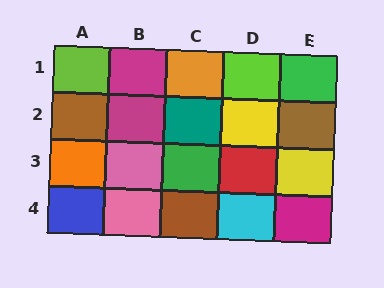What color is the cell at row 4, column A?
Blue.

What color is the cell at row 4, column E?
Magenta.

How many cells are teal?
1 cell is teal.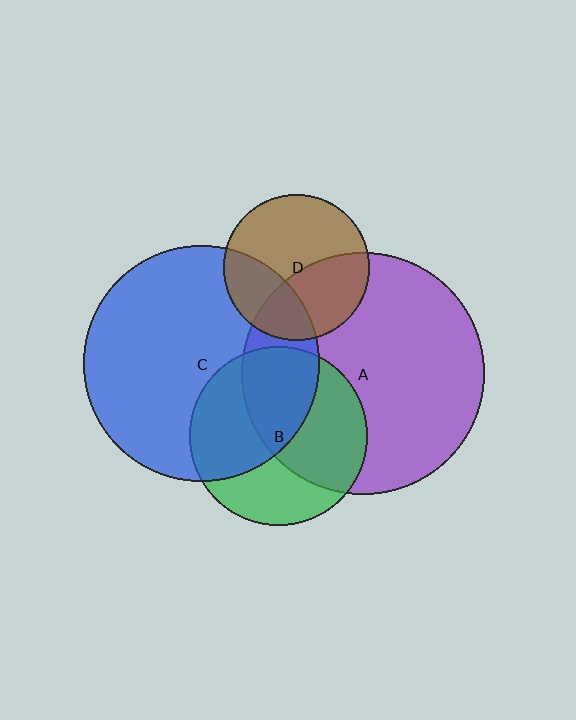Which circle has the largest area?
Circle A (purple).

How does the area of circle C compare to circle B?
Approximately 1.7 times.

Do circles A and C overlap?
Yes.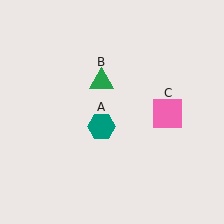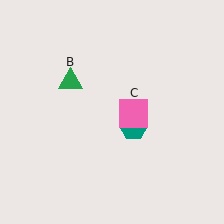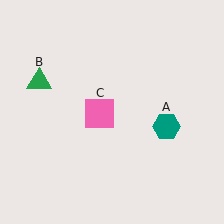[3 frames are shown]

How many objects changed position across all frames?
3 objects changed position: teal hexagon (object A), green triangle (object B), pink square (object C).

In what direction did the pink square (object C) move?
The pink square (object C) moved left.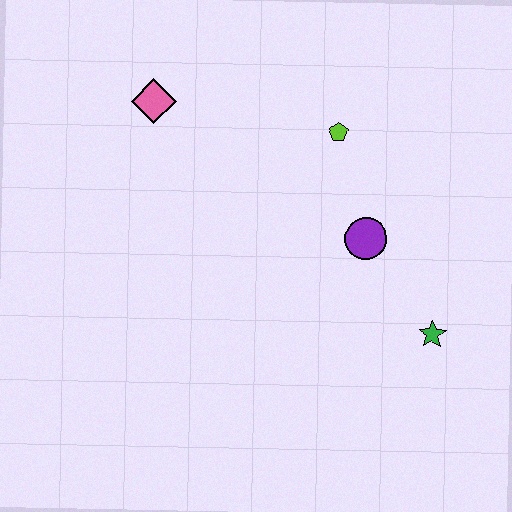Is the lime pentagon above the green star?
Yes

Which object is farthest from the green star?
The pink diamond is farthest from the green star.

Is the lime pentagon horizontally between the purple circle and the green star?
No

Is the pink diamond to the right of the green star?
No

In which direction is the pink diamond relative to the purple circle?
The pink diamond is to the left of the purple circle.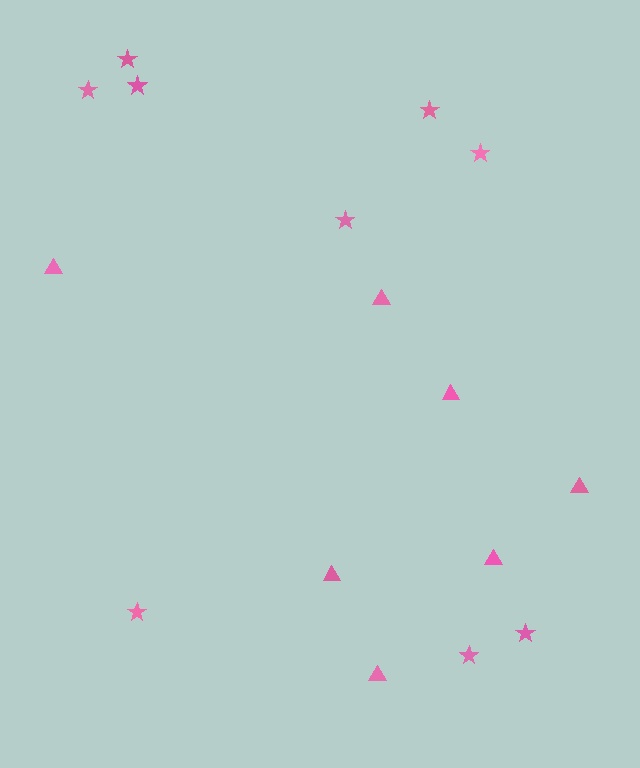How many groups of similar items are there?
There are 2 groups: one group of triangles (7) and one group of stars (9).